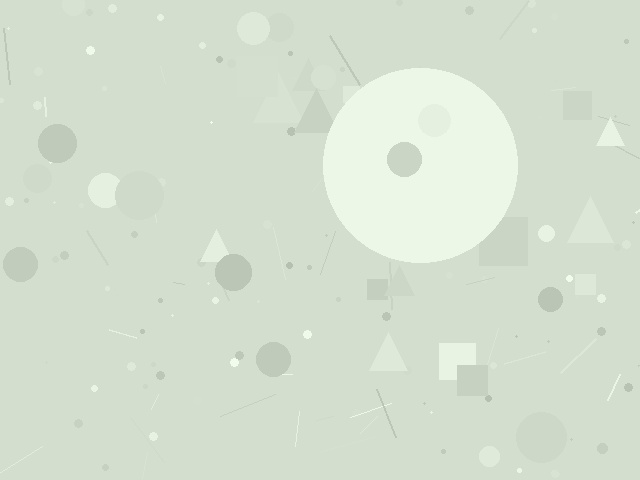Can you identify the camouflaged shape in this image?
The camouflaged shape is a circle.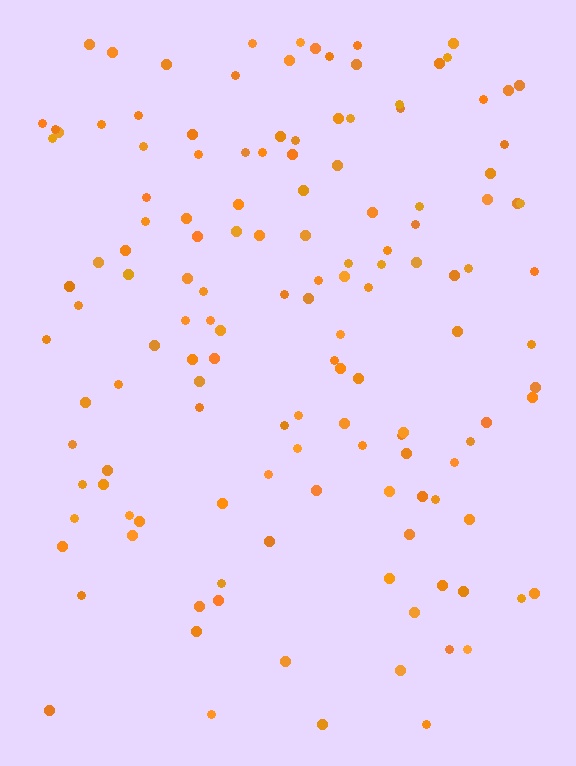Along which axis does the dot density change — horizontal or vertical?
Vertical.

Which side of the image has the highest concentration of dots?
The top.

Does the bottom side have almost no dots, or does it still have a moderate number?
Still a moderate number, just noticeably fewer than the top.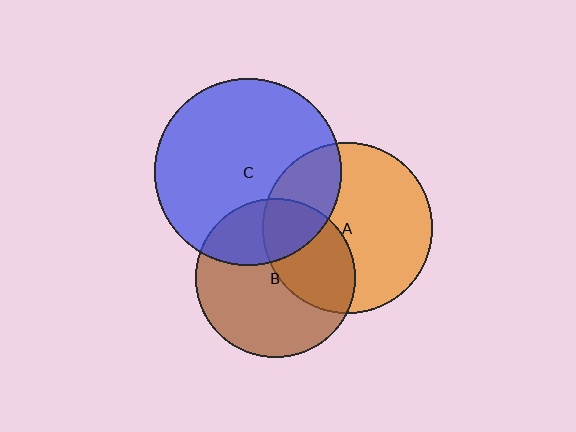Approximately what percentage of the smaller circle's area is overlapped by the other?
Approximately 30%.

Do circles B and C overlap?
Yes.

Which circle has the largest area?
Circle C (blue).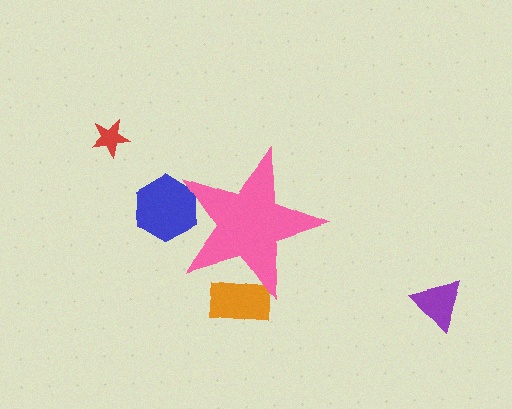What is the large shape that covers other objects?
A pink star.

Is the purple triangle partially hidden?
No, the purple triangle is fully visible.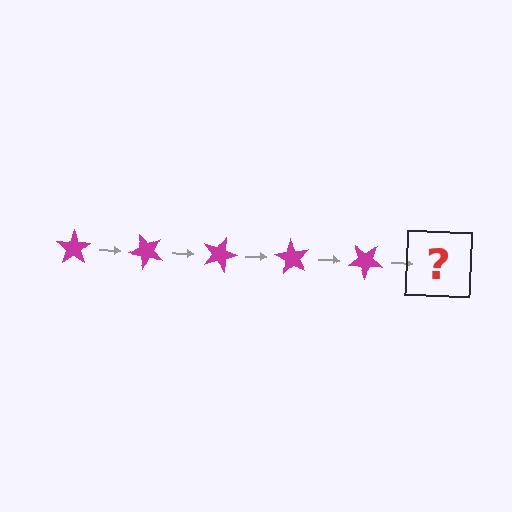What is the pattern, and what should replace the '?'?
The pattern is that the star rotates 45 degrees each step. The '?' should be a magenta star rotated 225 degrees.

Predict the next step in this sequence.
The next step is a magenta star rotated 225 degrees.